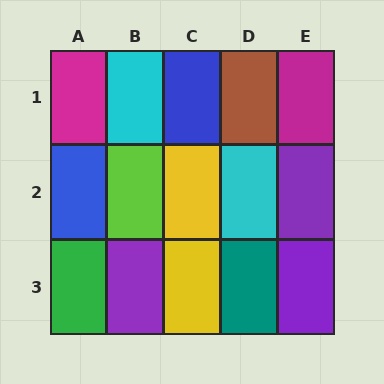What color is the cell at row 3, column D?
Teal.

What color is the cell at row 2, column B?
Lime.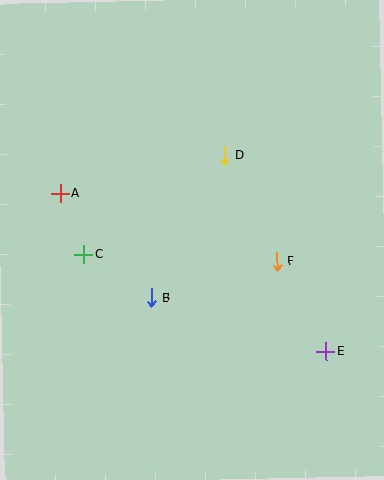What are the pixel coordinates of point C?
Point C is at (84, 255).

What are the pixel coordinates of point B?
Point B is at (152, 298).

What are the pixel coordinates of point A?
Point A is at (60, 194).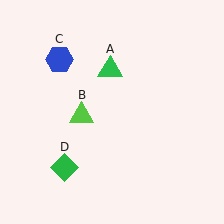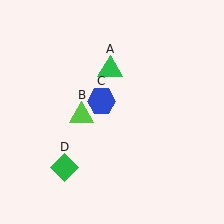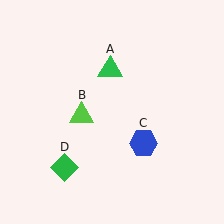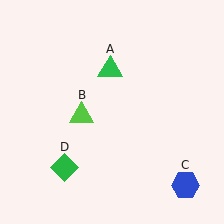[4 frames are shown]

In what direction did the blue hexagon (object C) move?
The blue hexagon (object C) moved down and to the right.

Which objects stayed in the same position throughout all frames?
Green triangle (object A) and lime triangle (object B) and green diamond (object D) remained stationary.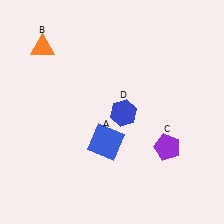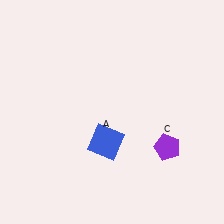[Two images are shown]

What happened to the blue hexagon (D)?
The blue hexagon (D) was removed in Image 2. It was in the bottom-right area of Image 1.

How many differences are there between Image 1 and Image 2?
There are 2 differences between the two images.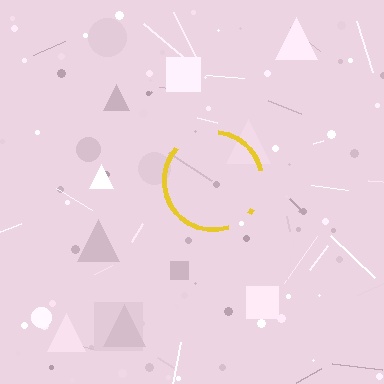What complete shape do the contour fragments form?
The contour fragments form a circle.